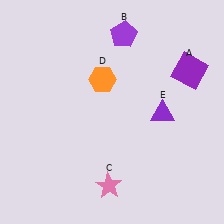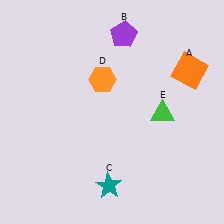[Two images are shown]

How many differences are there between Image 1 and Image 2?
There are 3 differences between the two images.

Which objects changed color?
A changed from purple to orange. C changed from pink to teal. E changed from purple to green.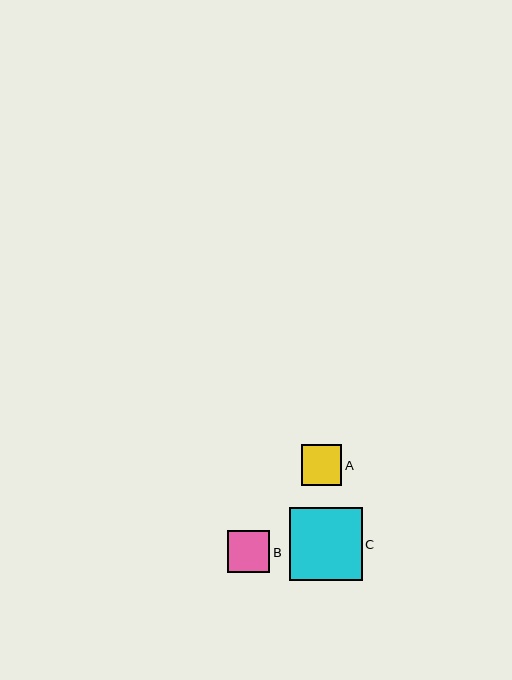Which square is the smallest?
Square A is the smallest with a size of approximately 40 pixels.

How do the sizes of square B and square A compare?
Square B and square A are approximately the same size.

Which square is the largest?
Square C is the largest with a size of approximately 73 pixels.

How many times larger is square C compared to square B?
Square C is approximately 1.7 times the size of square B.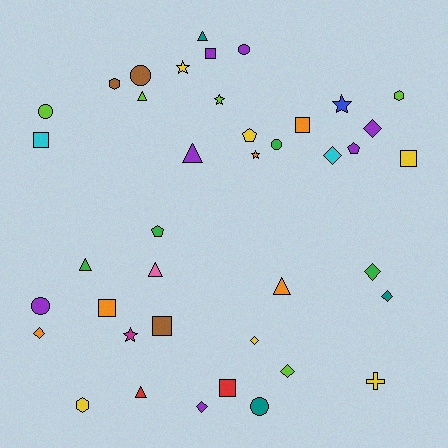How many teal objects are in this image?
There are 3 teal objects.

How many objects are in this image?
There are 40 objects.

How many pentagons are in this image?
There are 3 pentagons.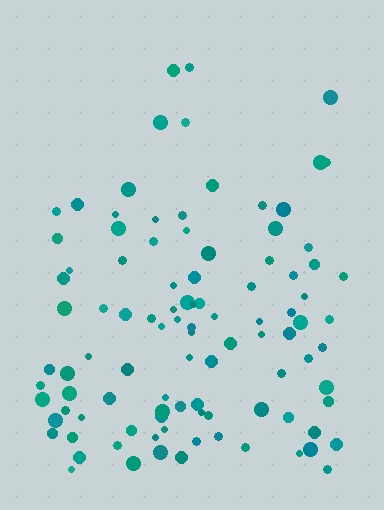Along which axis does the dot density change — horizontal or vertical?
Vertical.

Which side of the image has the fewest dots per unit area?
The top.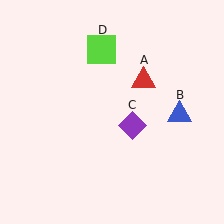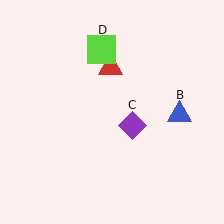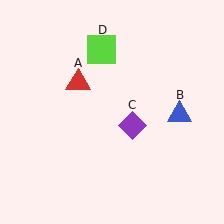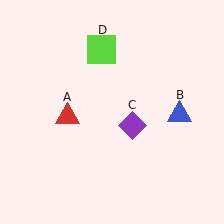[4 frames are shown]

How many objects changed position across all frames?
1 object changed position: red triangle (object A).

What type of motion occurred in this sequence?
The red triangle (object A) rotated counterclockwise around the center of the scene.